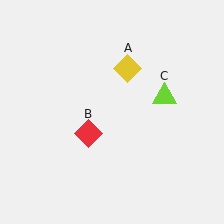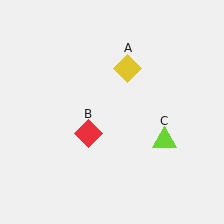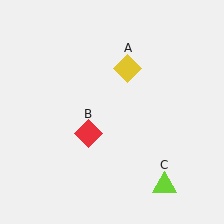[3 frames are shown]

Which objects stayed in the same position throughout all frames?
Yellow diamond (object A) and red diamond (object B) remained stationary.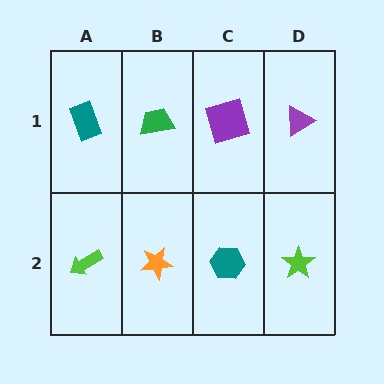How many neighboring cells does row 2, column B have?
3.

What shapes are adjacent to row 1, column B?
An orange star (row 2, column B), a teal rectangle (row 1, column A), a purple square (row 1, column C).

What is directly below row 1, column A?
A lime arrow.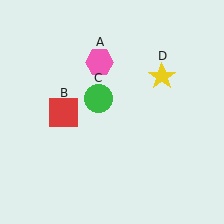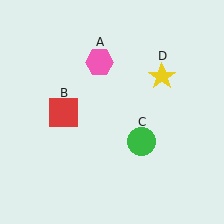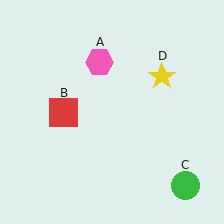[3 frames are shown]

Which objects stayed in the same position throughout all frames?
Pink hexagon (object A) and red square (object B) and yellow star (object D) remained stationary.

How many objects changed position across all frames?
1 object changed position: green circle (object C).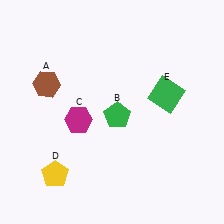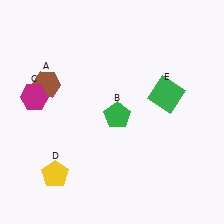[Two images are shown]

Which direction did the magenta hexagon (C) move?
The magenta hexagon (C) moved left.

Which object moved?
The magenta hexagon (C) moved left.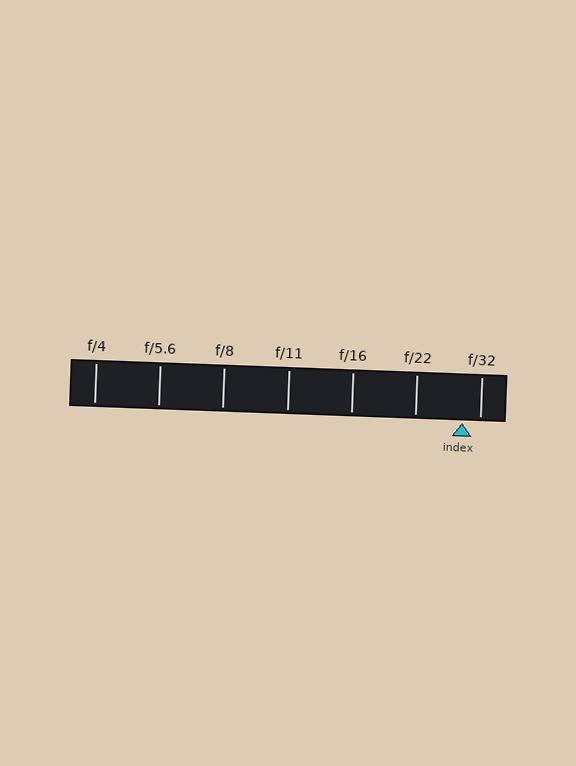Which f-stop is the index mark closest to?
The index mark is closest to f/32.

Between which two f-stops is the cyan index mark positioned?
The index mark is between f/22 and f/32.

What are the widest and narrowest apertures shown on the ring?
The widest aperture shown is f/4 and the narrowest is f/32.